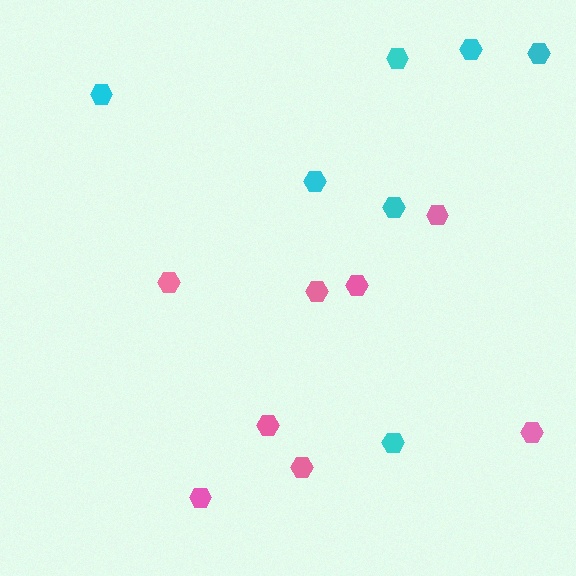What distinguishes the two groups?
There are 2 groups: one group of pink hexagons (8) and one group of cyan hexagons (7).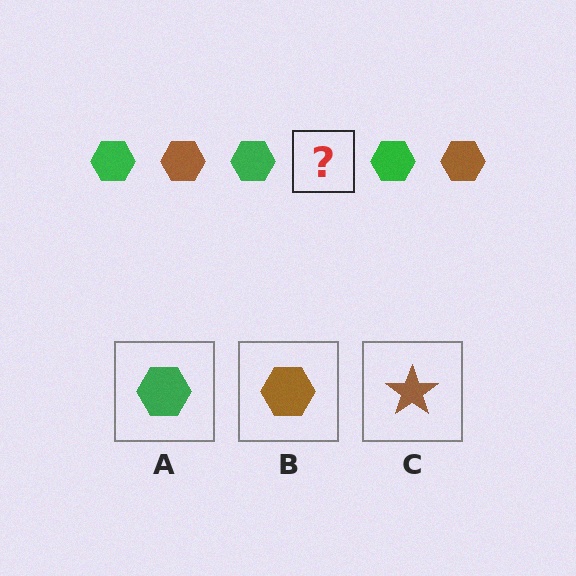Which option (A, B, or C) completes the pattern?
B.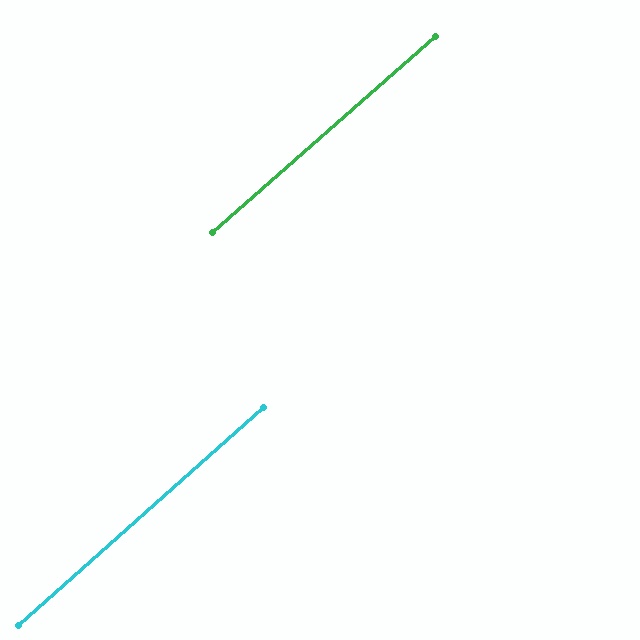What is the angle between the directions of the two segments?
Approximately 0 degrees.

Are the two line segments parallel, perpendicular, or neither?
Parallel — their directions differ by only 0.4°.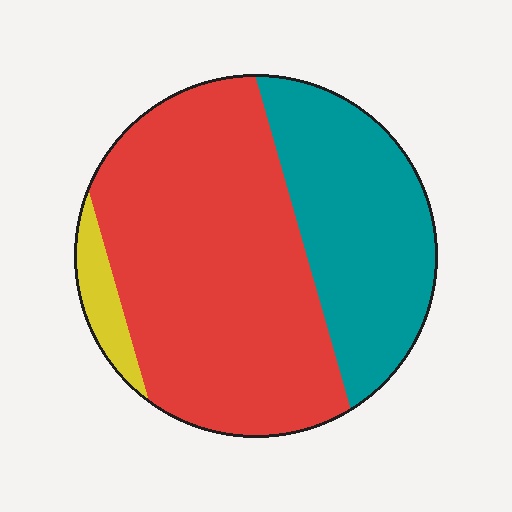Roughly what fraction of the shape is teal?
Teal covers 33% of the shape.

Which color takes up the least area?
Yellow, at roughly 5%.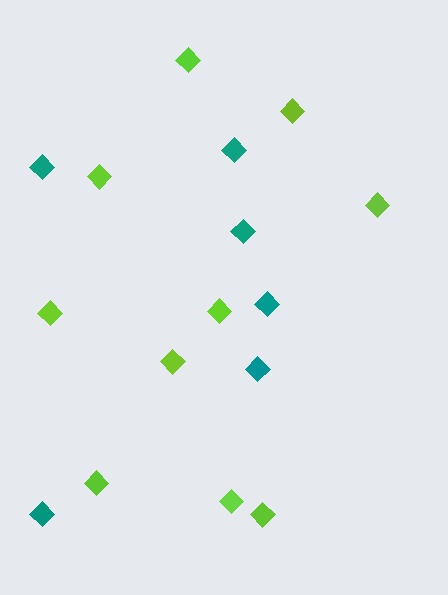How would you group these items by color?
There are 2 groups: one group of teal diamonds (6) and one group of lime diamonds (10).